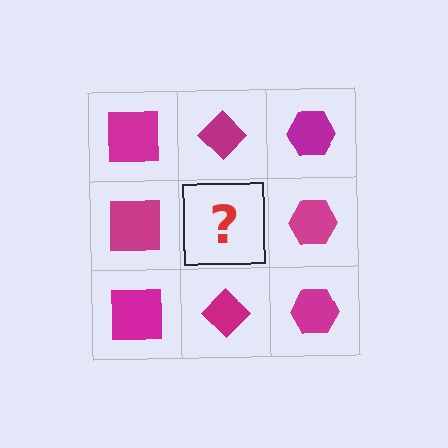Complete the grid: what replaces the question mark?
The question mark should be replaced with a magenta diamond.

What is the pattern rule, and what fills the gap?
The rule is that each column has a consistent shape. The gap should be filled with a magenta diamond.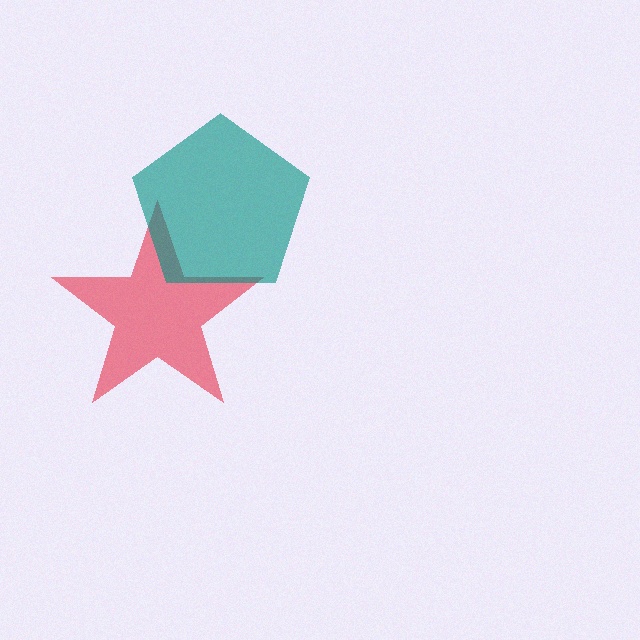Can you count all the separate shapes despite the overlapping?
Yes, there are 2 separate shapes.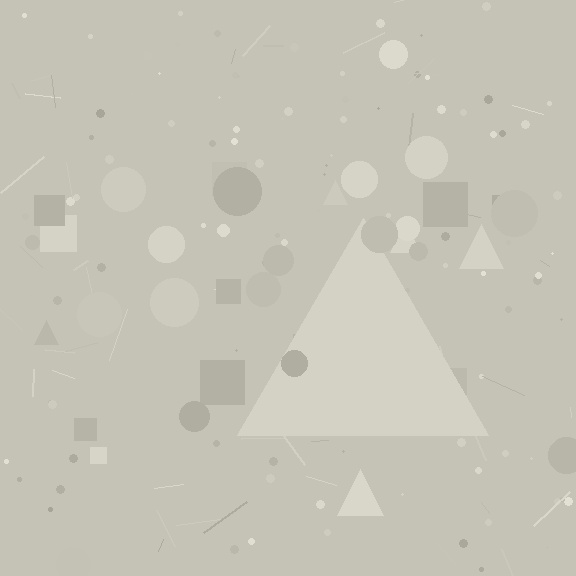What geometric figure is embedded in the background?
A triangle is embedded in the background.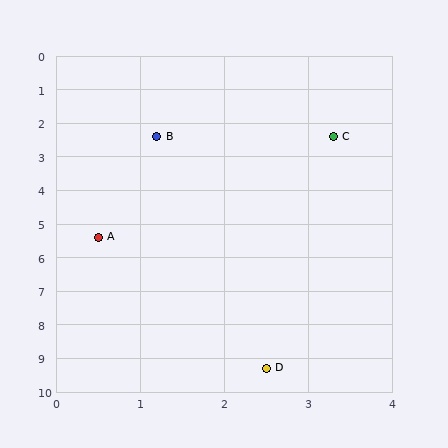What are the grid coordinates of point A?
Point A is at approximately (0.5, 5.4).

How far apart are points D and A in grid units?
Points D and A are about 4.4 grid units apart.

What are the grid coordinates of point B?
Point B is at approximately (1.2, 2.4).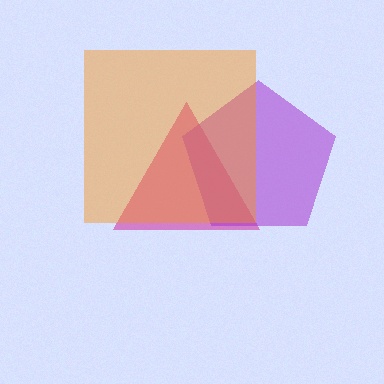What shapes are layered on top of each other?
The layered shapes are: a magenta triangle, a purple pentagon, an orange square.